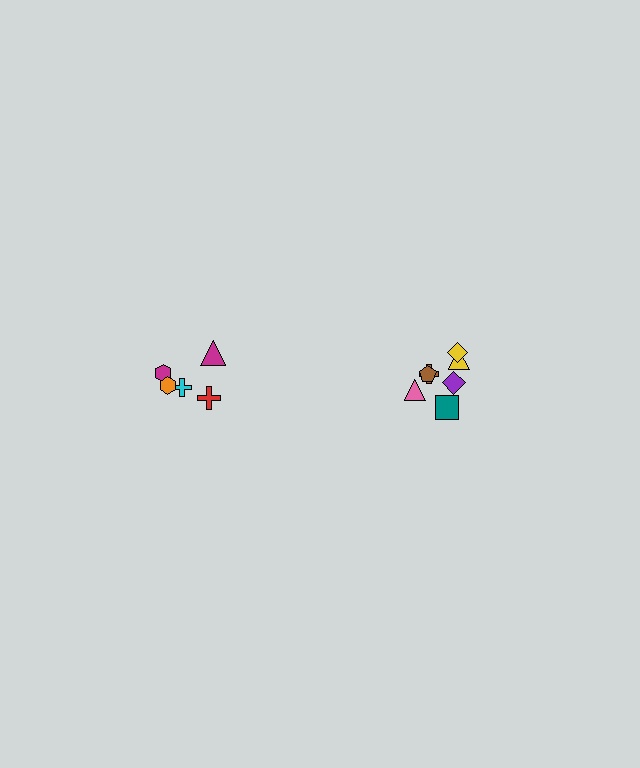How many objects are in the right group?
There are 7 objects.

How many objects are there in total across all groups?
There are 12 objects.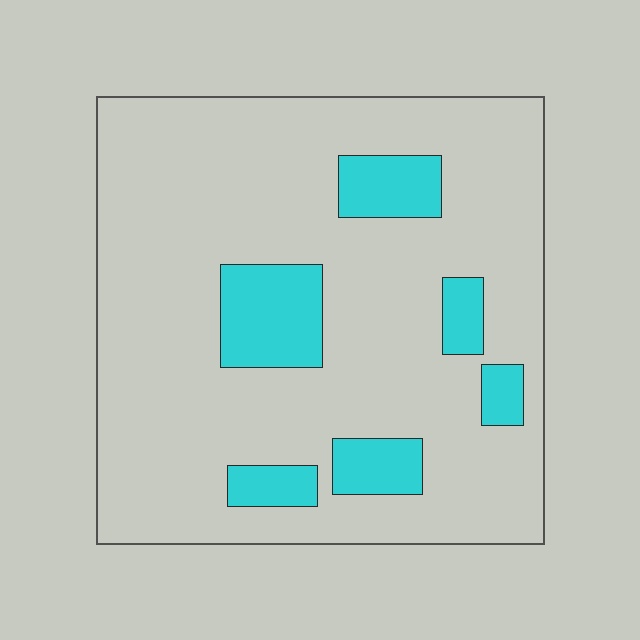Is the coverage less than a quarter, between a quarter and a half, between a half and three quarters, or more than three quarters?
Less than a quarter.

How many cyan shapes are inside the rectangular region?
6.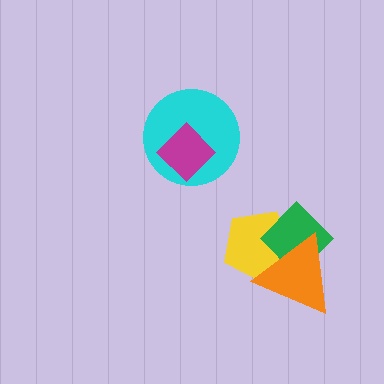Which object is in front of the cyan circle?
The magenta diamond is in front of the cyan circle.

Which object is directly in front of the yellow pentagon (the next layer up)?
The green diamond is directly in front of the yellow pentagon.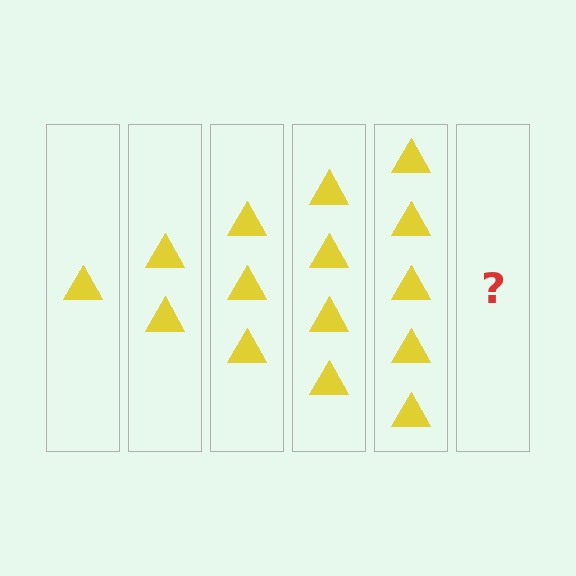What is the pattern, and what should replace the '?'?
The pattern is that each step adds one more triangle. The '?' should be 6 triangles.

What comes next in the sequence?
The next element should be 6 triangles.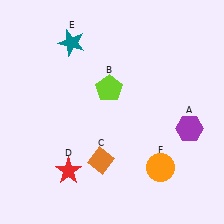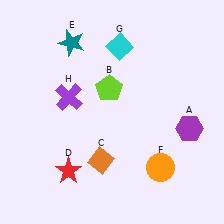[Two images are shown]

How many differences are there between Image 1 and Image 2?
There are 2 differences between the two images.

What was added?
A cyan diamond (G), a purple cross (H) were added in Image 2.